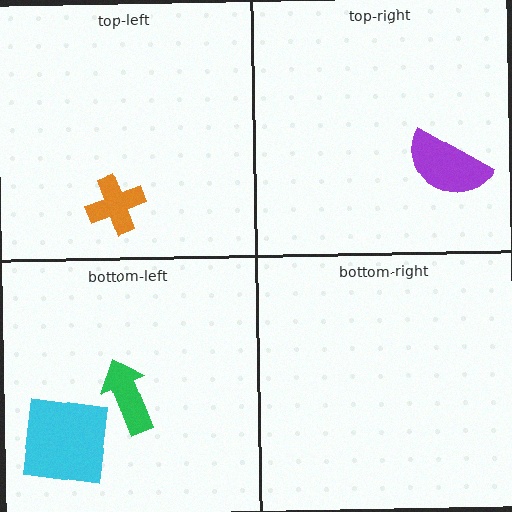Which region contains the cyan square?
The bottom-left region.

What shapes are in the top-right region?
The purple semicircle.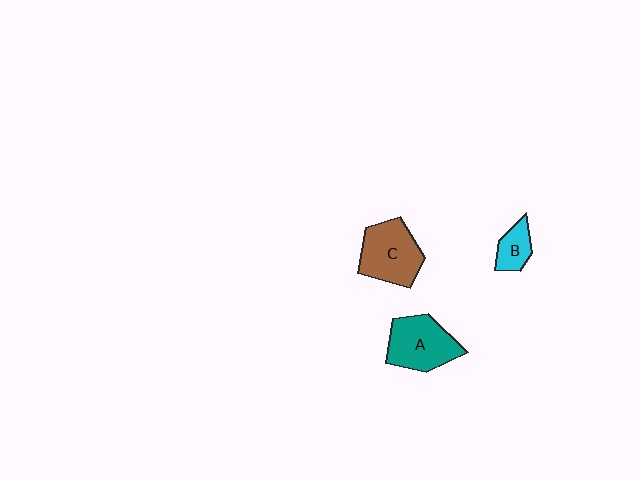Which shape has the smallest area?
Shape B (cyan).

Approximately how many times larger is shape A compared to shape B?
Approximately 2.2 times.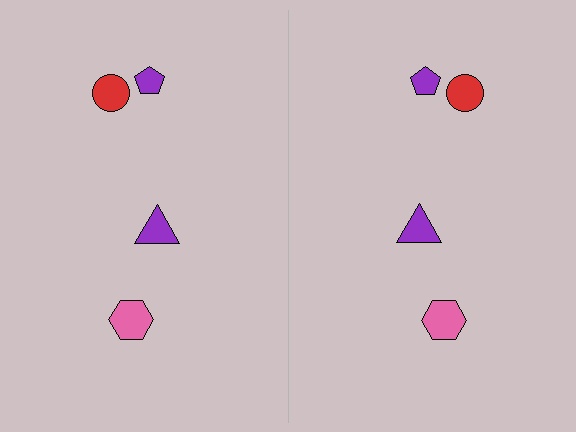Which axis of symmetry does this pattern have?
The pattern has a vertical axis of symmetry running through the center of the image.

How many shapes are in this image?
There are 8 shapes in this image.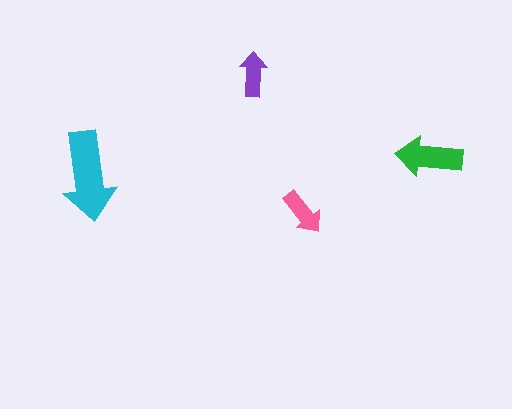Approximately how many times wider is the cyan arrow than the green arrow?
About 1.5 times wider.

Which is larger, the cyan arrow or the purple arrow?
The cyan one.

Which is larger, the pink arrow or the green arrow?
The green one.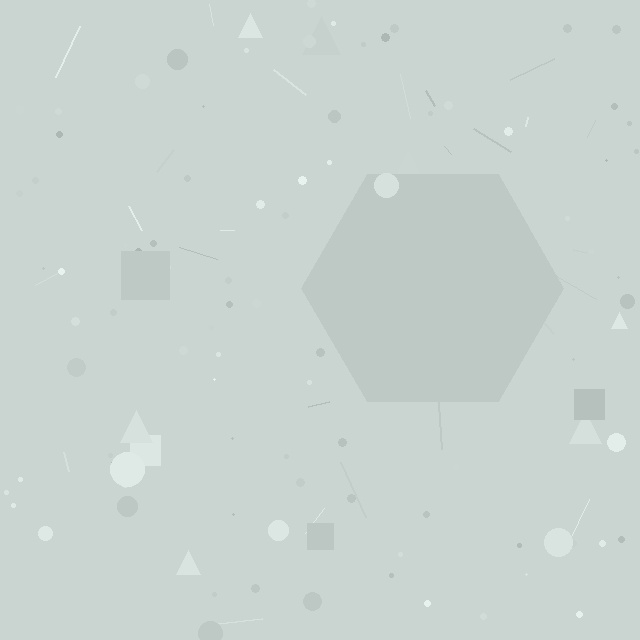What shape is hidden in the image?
A hexagon is hidden in the image.